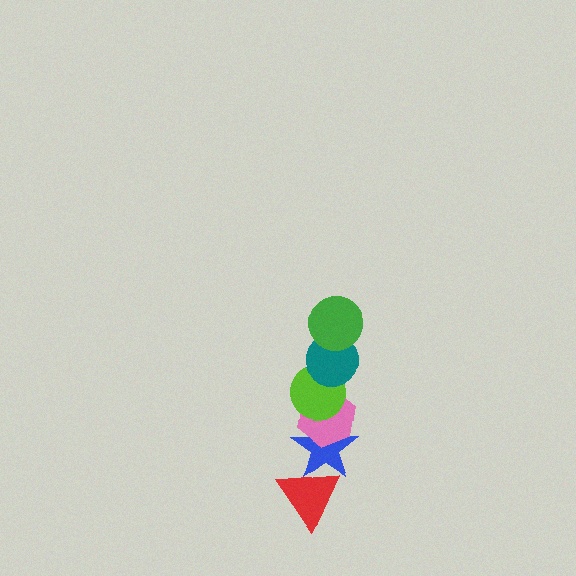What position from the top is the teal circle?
The teal circle is 2nd from the top.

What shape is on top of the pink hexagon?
The lime circle is on top of the pink hexagon.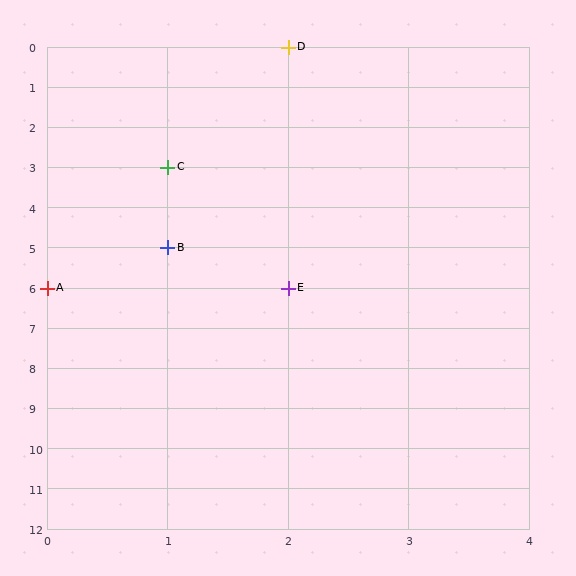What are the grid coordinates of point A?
Point A is at grid coordinates (0, 6).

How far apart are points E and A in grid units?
Points E and A are 2 columns apart.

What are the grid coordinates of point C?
Point C is at grid coordinates (1, 3).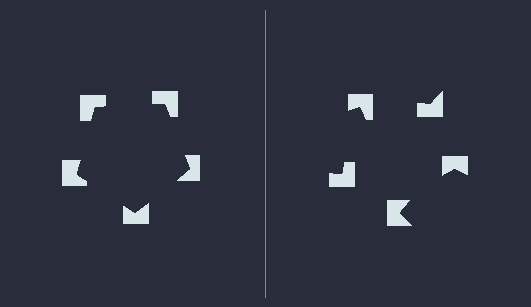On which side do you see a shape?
An illusory pentagon appears on the left side. On the right side the wedge cuts are rotated, so no coherent shape forms.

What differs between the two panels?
The notched squares are positioned identically on both sides; only the wedge orientations differ. On the left they align to a pentagon; on the right they are misaligned.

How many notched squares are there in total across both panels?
10 — 5 on each side.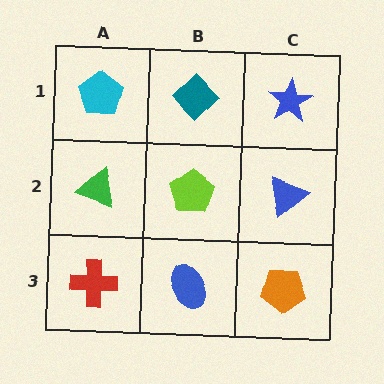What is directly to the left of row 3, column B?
A red cross.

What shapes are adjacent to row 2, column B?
A teal diamond (row 1, column B), a blue ellipse (row 3, column B), a green triangle (row 2, column A), a blue triangle (row 2, column C).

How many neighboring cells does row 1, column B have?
3.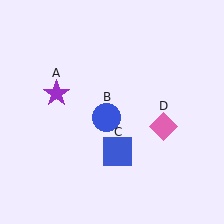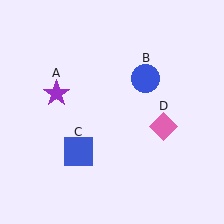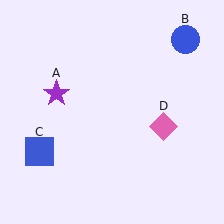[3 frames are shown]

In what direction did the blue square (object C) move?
The blue square (object C) moved left.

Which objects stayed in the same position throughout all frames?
Purple star (object A) and pink diamond (object D) remained stationary.